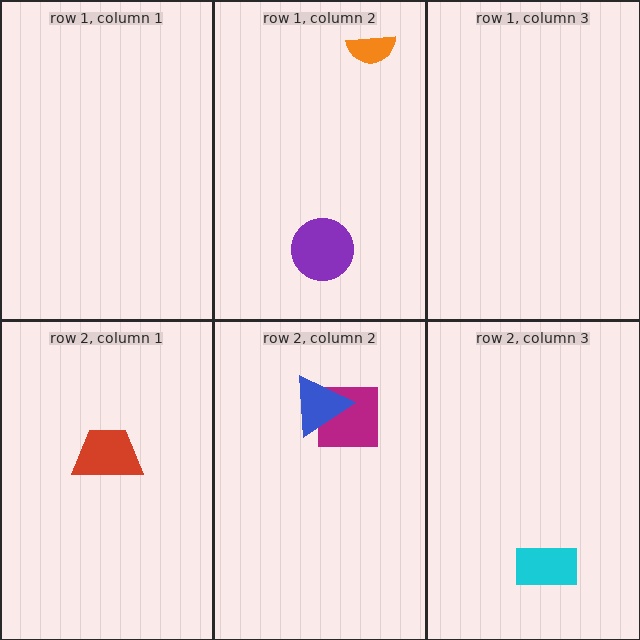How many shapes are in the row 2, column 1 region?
1.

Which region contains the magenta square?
The row 2, column 2 region.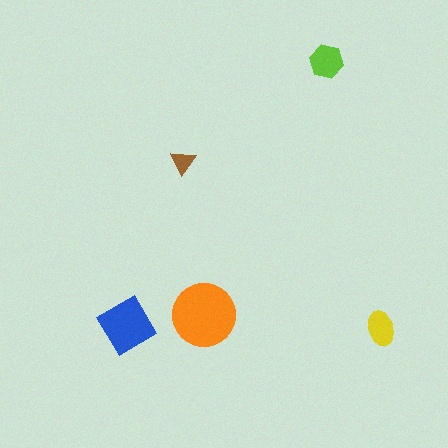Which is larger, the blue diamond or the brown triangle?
The blue diamond.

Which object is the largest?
The orange circle.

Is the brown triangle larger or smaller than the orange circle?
Smaller.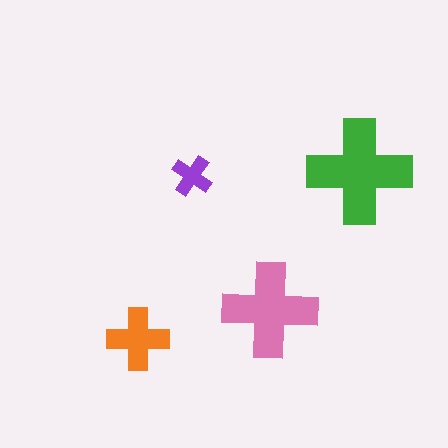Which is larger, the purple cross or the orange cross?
The orange one.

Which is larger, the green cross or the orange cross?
The green one.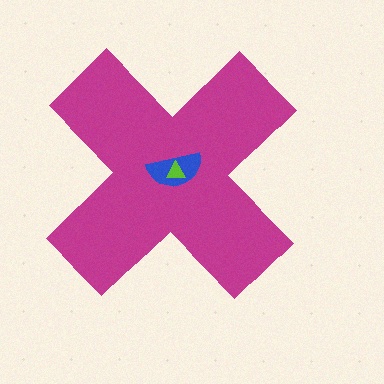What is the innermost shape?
The lime triangle.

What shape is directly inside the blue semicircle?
The lime triangle.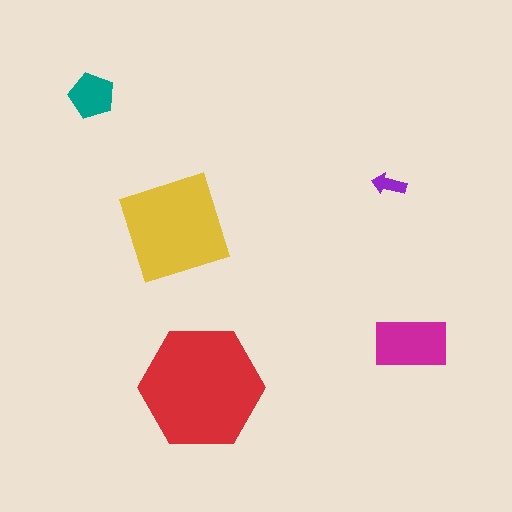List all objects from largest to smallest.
The red hexagon, the yellow diamond, the magenta rectangle, the teal pentagon, the purple arrow.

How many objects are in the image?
There are 5 objects in the image.